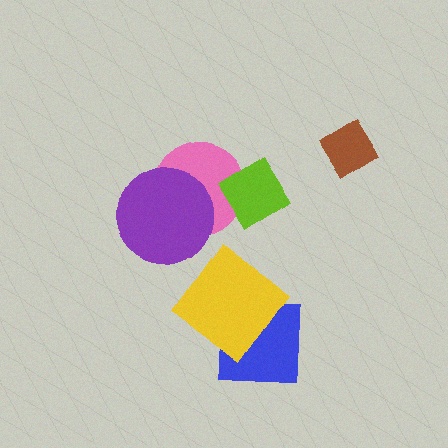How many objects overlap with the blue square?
1 object overlaps with the blue square.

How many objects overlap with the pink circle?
2 objects overlap with the pink circle.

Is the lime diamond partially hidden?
No, no other shape covers it.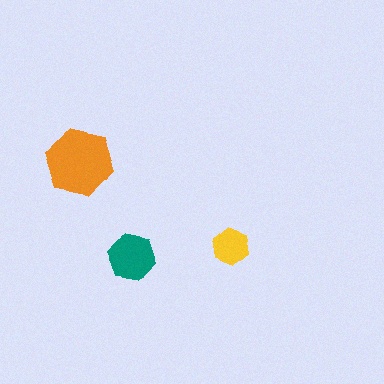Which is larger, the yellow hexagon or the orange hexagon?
The orange one.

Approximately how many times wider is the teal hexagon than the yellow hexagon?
About 1.5 times wider.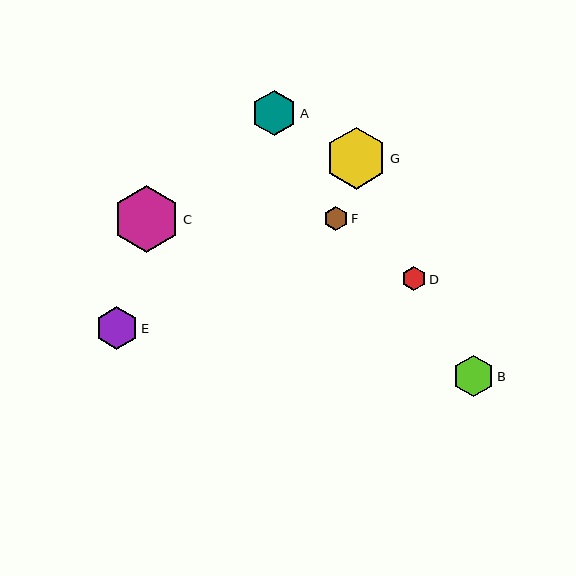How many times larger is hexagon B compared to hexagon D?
Hexagon B is approximately 1.7 times the size of hexagon D.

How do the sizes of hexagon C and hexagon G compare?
Hexagon C and hexagon G are approximately the same size.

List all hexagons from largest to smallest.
From largest to smallest: C, G, A, E, B, F, D.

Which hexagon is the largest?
Hexagon C is the largest with a size of approximately 67 pixels.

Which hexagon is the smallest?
Hexagon D is the smallest with a size of approximately 24 pixels.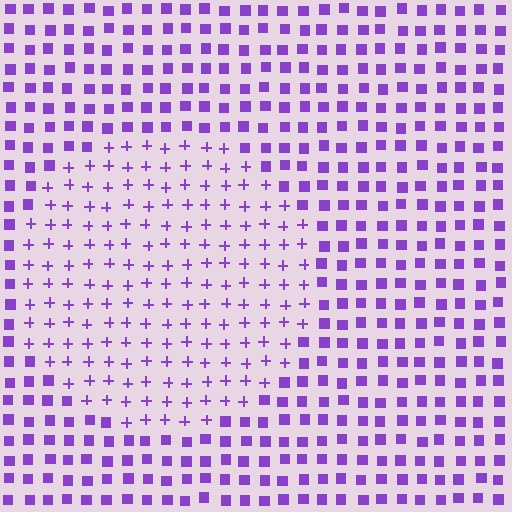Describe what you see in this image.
The image is filled with small purple elements arranged in a uniform grid. A circle-shaped region contains plus signs, while the surrounding area contains squares. The boundary is defined purely by the change in element shape.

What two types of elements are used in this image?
The image uses plus signs inside the circle region and squares outside it.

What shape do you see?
I see a circle.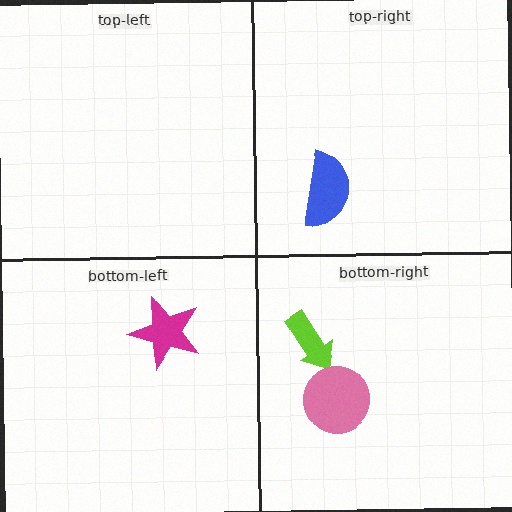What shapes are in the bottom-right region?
The lime arrow, the pink circle.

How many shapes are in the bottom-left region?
1.